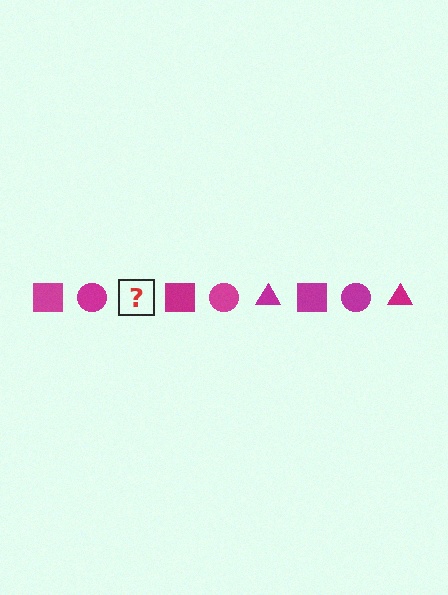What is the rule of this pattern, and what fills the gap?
The rule is that the pattern cycles through square, circle, triangle shapes in magenta. The gap should be filled with a magenta triangle.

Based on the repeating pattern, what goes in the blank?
The blank should be a magenta triangle.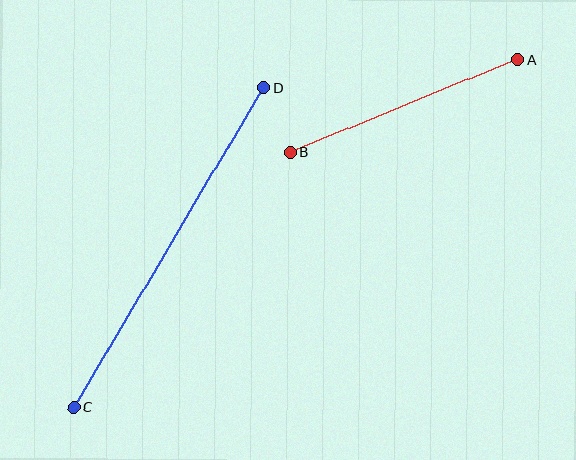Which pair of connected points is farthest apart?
Points C and D are farthest apart.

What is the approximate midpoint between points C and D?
The midpoint is at approximately (169, 248) pixels.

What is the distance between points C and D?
The distance is approximately 372 pixels.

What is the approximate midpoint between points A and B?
The midpoint is at approximately (404, 106) pixels.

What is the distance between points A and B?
The distance is approximately 246 pixels.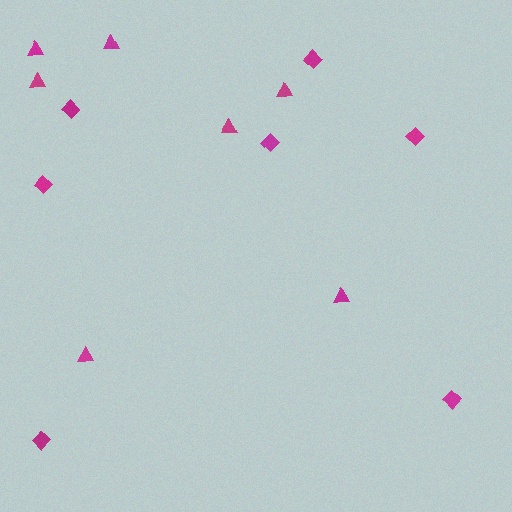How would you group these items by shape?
There are 2 groups: one group of diamonds (7) and one group of triangles (7).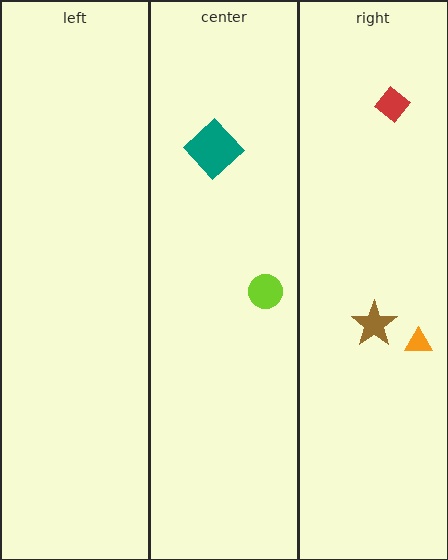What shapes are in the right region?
The orange triangle, the brown star, the red diamond.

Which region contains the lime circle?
The center region.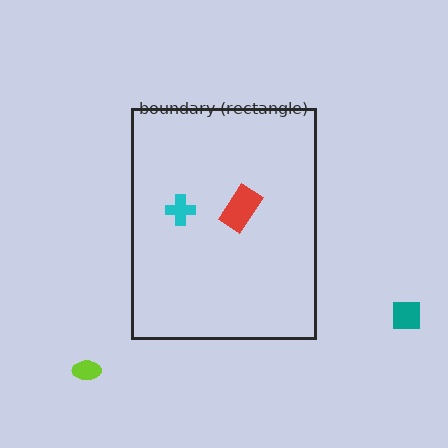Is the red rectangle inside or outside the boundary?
Inside.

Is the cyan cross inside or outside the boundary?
Inside.